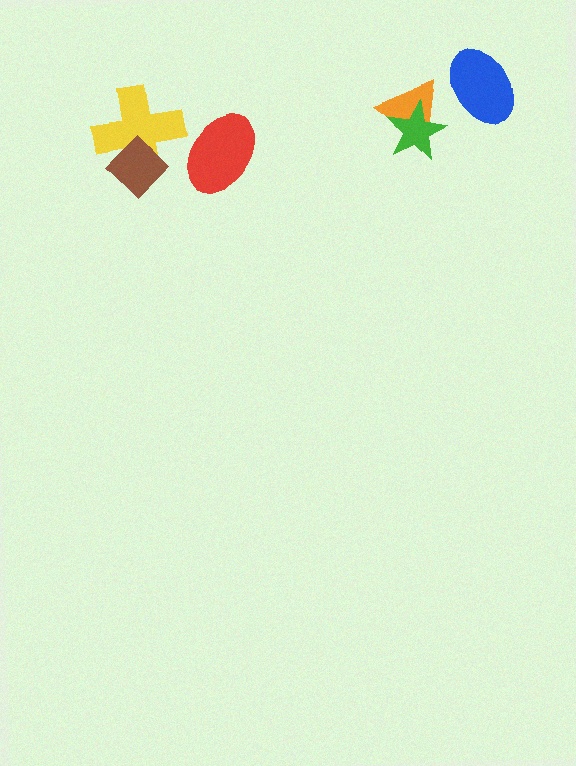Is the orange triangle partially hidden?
Yes, it is partially covered by another shape.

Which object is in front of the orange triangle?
The green star is in front of the orange triangle.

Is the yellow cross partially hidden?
Yes, it is partially covered by another shape.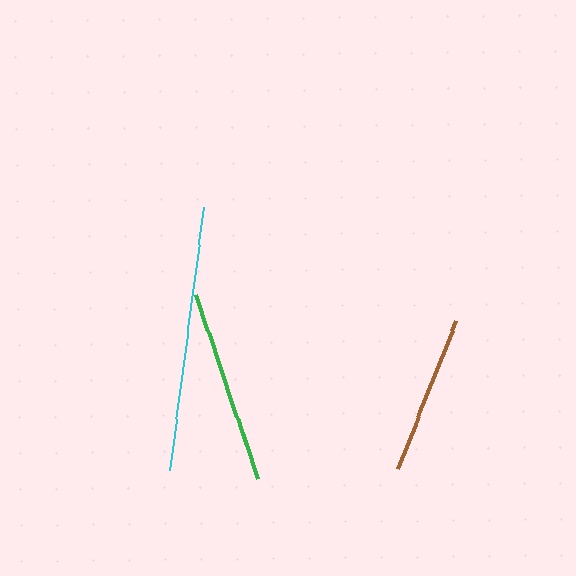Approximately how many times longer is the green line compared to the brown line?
The green line is approximately 1.2 times the length of the brown line.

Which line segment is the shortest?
The brown line is the shortest at approximately 158 pixels.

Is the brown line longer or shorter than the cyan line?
The cyan line is longer than the brown line.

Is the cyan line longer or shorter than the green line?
The cyan line is longer than the green line.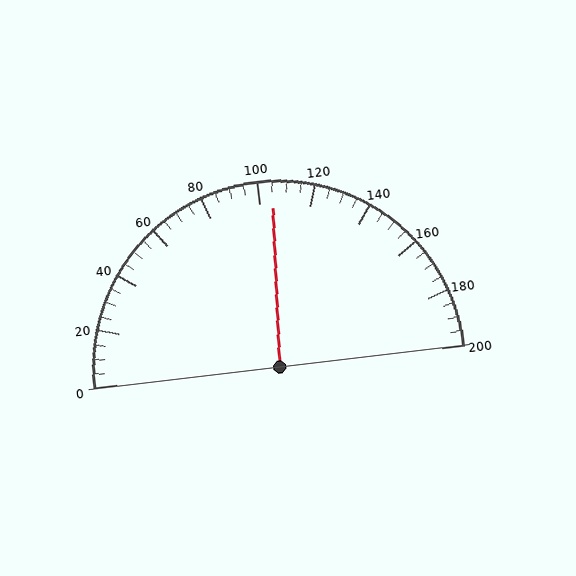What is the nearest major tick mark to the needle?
The nearest major tick mark is 100.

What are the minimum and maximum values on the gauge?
The gauge ranges from 0 to 200.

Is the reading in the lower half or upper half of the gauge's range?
The reading is in the upper half of the range (0 to 200).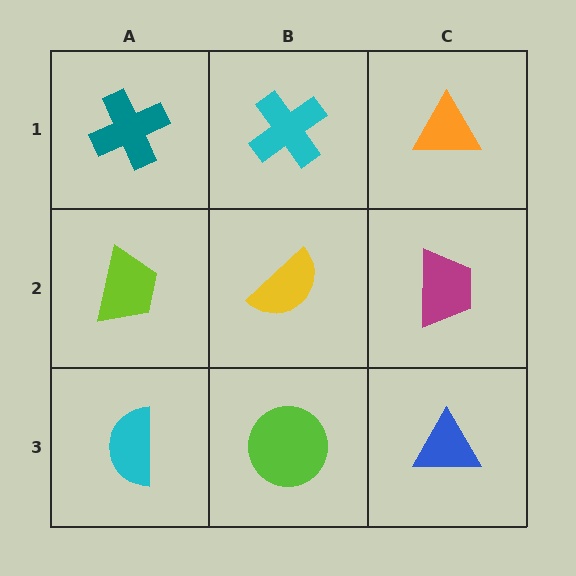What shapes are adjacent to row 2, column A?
A teal cross (row 1, column A), a cyan semicircle (row 3, column A), a yellow semicircle (row 2, column B).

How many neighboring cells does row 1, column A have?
2.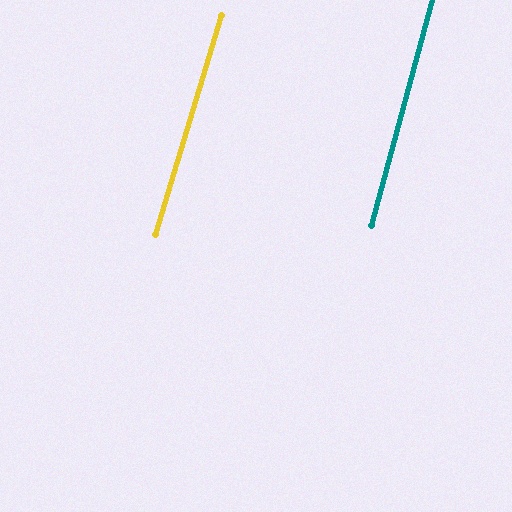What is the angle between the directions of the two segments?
Approximately 2 degrees.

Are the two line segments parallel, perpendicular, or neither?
Parallel — their directions differ by only 1.7°.